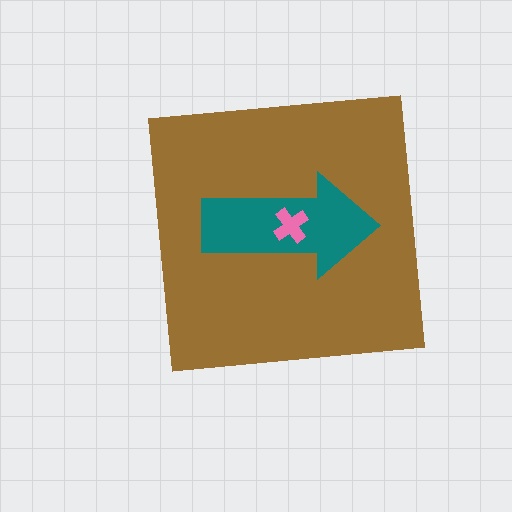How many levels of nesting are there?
3.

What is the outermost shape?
The brown square.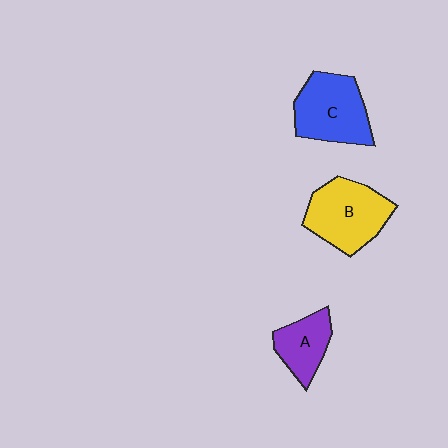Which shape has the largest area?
Shape B (yellow).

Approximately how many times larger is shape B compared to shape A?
Approximately 1.6 times.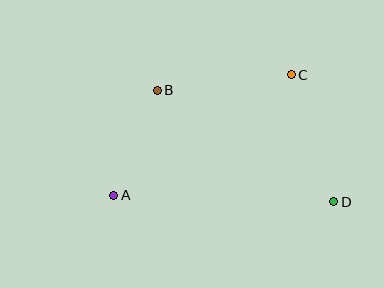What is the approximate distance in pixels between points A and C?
The distance between A and C is approximately 214 pixels.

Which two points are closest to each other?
Points A and B are closest to each other.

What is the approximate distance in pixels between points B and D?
The distance between B and D is approximately 209 pixels.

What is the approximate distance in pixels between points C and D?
The distance between C and D is approximately 134 pixels.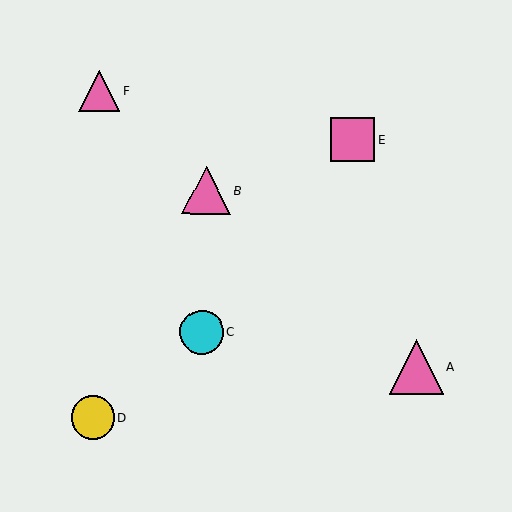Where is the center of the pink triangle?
The center of the pink triangle is at (416, 367).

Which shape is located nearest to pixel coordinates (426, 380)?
The pink triangle (labeled A) at (416, 367) is nearest to that location.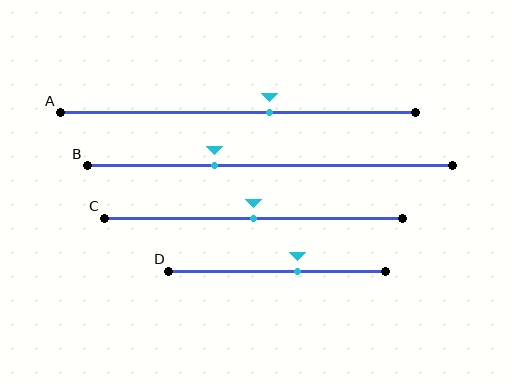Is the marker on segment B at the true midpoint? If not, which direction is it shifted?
No, the marker on segment B is shifted to the left by about 15% of the segment length.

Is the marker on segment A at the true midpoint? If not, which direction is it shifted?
No, the marker on segment A is shifted to the right by about 9% of the segment length.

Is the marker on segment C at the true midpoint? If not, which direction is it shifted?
Yes, the marker on segment C is at the true midpoint.